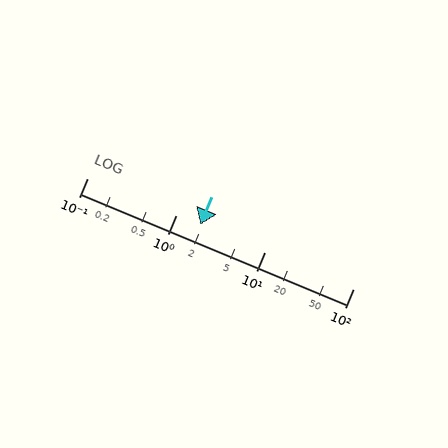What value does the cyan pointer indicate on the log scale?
The pointer indicates approximately 1.9.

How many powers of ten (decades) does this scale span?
The scale spans 3 decades, from 0.1 to 100.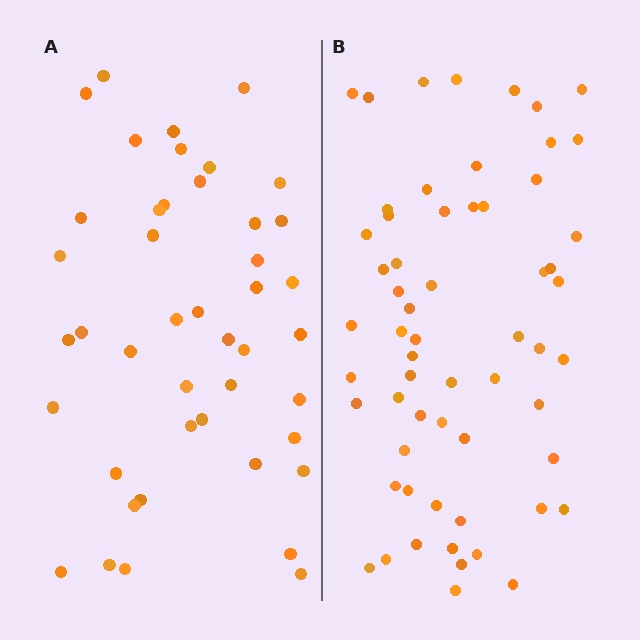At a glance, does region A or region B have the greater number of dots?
Region B (the right region) has more dots.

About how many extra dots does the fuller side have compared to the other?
Region B has approximately 15 more dots than region A.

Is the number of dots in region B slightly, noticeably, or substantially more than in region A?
Region B has noticeably more, but not dramatically so. The ratio is roughly 1.4 to 1.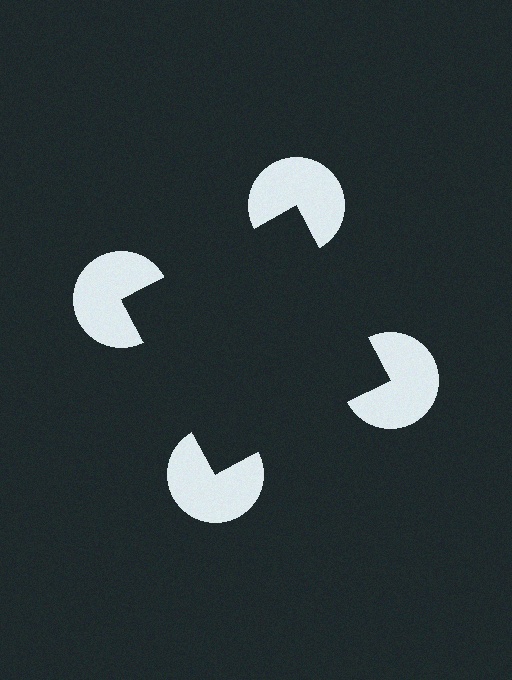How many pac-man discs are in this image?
There are 4 — one at each vertex of the illusory square.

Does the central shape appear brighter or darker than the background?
It typically appears slightly darker than the background, even though no actual brightness change is drawn.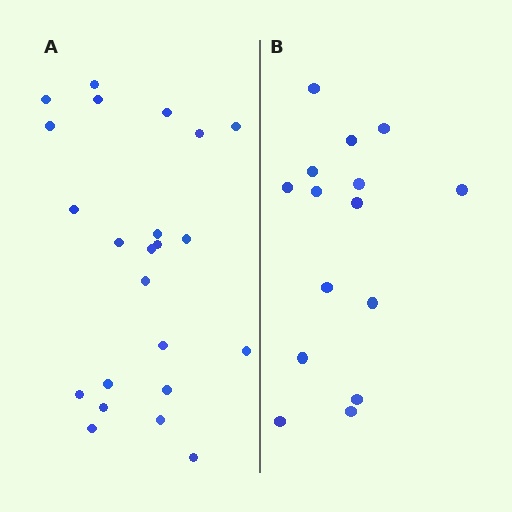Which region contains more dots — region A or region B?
Region A (the left region) has more dots.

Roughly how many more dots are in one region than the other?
Region A has roughly 8 or so more dots than region B.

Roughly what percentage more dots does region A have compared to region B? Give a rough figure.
About 55% more.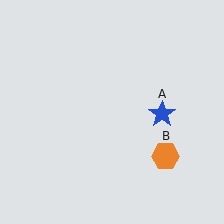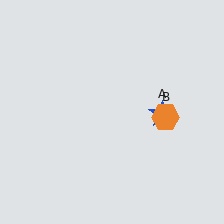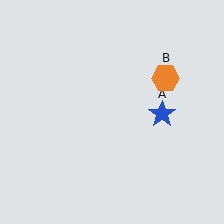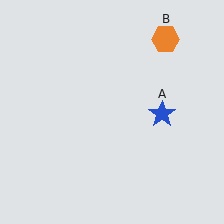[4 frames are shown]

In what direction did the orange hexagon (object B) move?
The orange hexagon (object B) moved up.